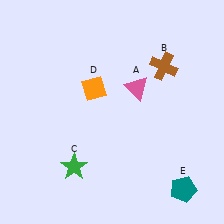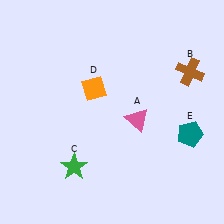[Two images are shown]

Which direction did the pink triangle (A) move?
The pink triangle (A) moved down.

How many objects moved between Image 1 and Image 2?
3 objects moved between the two images.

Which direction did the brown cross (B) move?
The brown cross (B) moved right.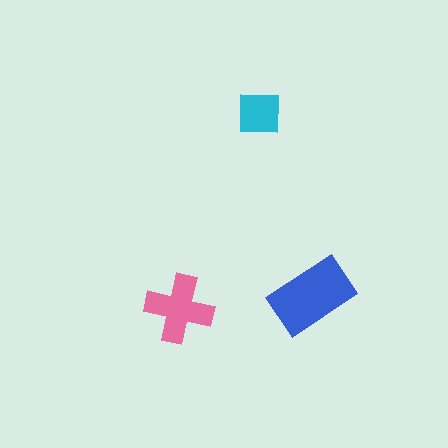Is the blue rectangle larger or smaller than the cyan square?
Larger.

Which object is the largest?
The blue rectangle.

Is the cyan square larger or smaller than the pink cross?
Smaller.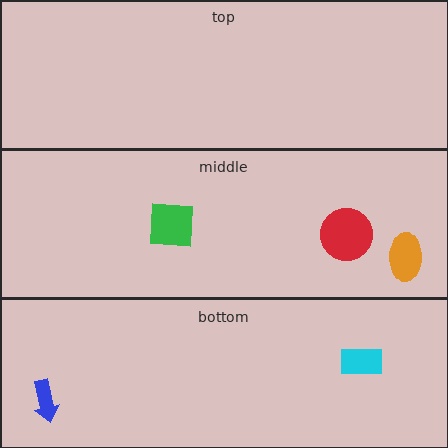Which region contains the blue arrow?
The bottom region.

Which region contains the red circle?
The middle region.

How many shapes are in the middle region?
3.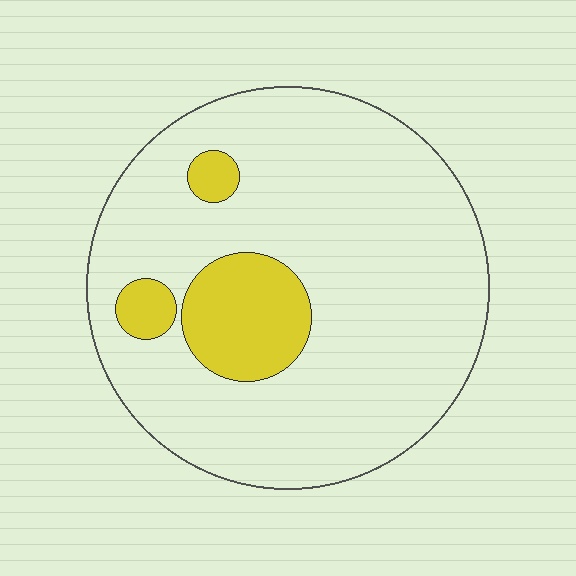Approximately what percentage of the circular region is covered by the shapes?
Approximately 15%.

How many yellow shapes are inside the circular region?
3.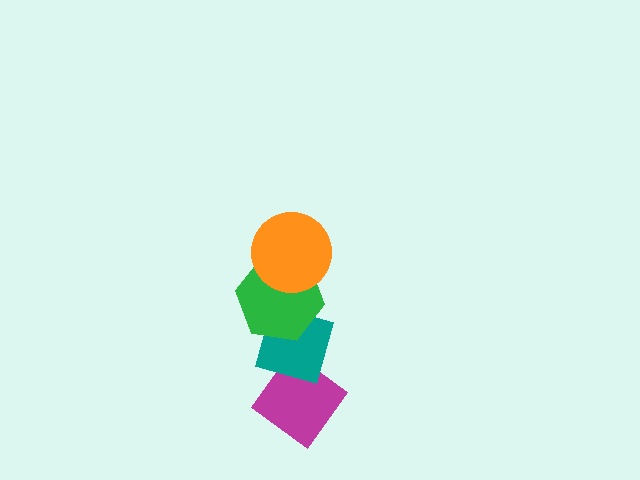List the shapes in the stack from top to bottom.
From top to bottom: the orange circle, the green hexagon, the teal diamond, the magenta diamond.